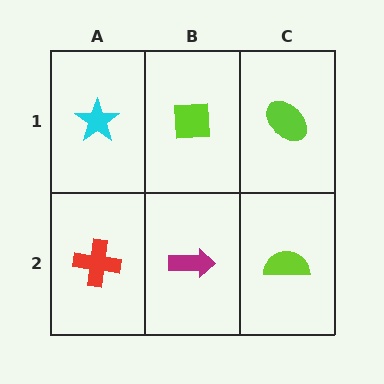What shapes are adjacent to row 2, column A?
A cyan star (row 1, column A), a magenta arrow (row 2, column B).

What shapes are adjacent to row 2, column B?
A lime square (row 1, column B), a red cross (row 2, column A), a lime semicircle (row 2, column C).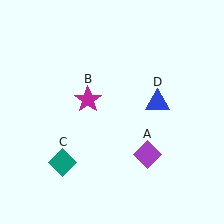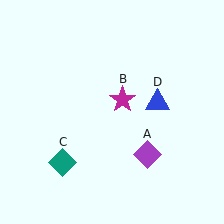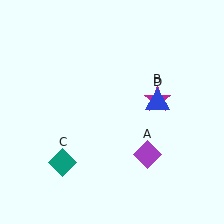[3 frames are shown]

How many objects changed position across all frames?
1 object changed position: magenta star (object B).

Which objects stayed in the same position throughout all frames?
Purple diamond (object A) and teal diamond (object C) and blue triangle (object D) remained stationary.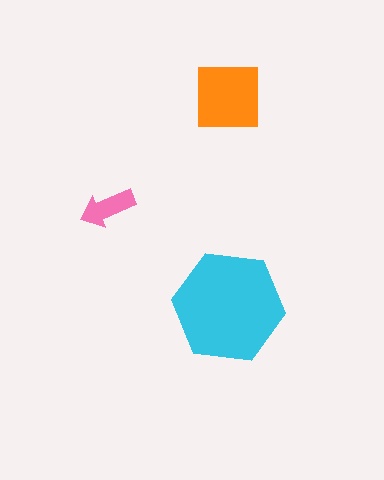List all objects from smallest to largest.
The pink arrow, the orange square, the cyan hexagon.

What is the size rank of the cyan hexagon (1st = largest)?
1st.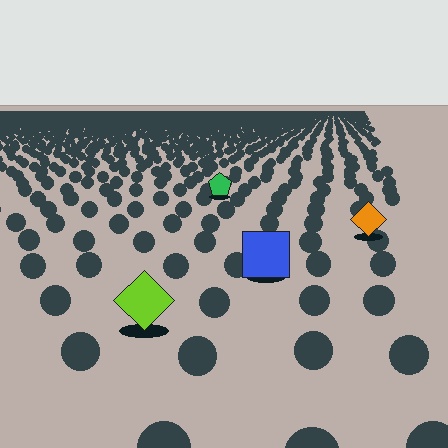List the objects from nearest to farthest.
From nearest to farthest: the lime diamond, the blue square, the orange diamond, the green pentagon.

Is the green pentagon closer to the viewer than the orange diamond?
No. The orange diamond is closer — you can tell from the texture gradient: the ground texture is coarser near it.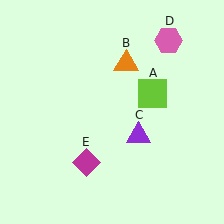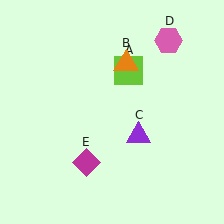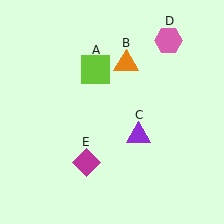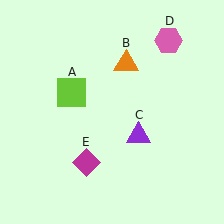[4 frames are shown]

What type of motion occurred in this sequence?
The lime square (object A) rotated counterclockwise around the center of the scene.